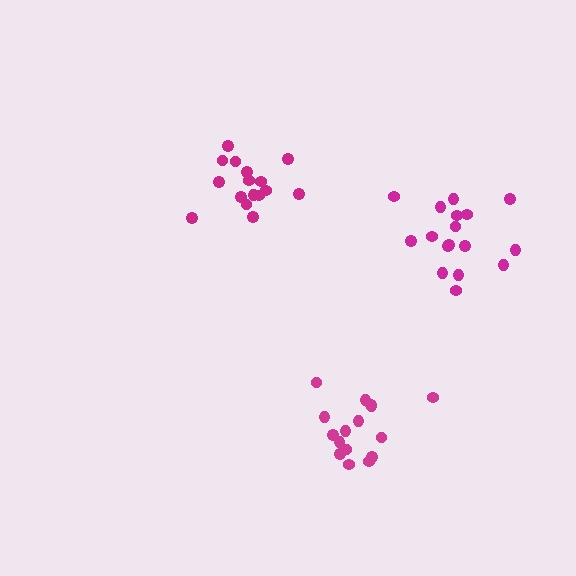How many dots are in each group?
Group 1: 16 dots, Group 2: 16 dots, Group 3: 17 dots (49 total).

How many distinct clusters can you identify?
There are 3 distinct clusters.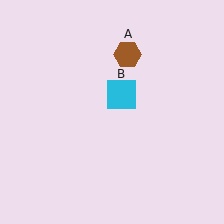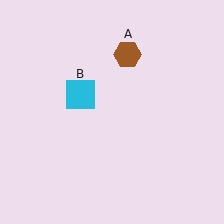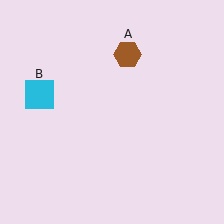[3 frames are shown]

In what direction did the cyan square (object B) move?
The cyan square (object B) moved left.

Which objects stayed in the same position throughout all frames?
Brown hexagon (object A) remained stationary.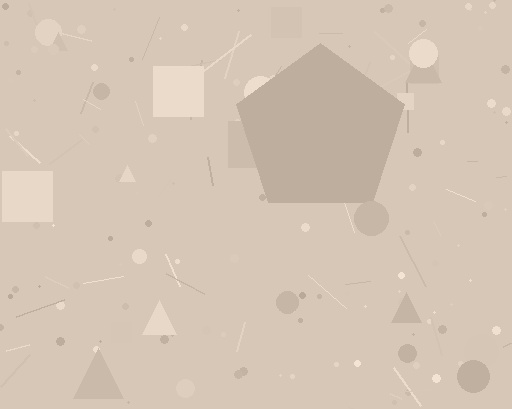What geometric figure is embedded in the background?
A pentagon is embedded in the background.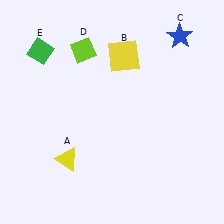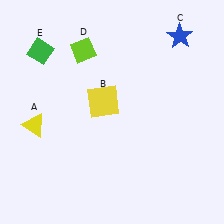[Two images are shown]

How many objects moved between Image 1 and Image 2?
2 objects moved between the two images.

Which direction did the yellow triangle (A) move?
The yellow triangle (A) moved up.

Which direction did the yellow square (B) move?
The yellow square (B) moved down.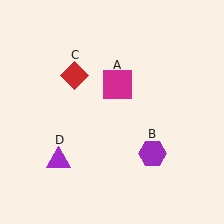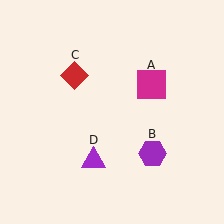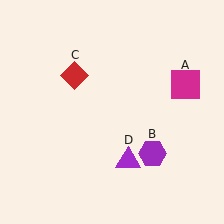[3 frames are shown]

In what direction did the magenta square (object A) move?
The magenta square (object A) moved right.